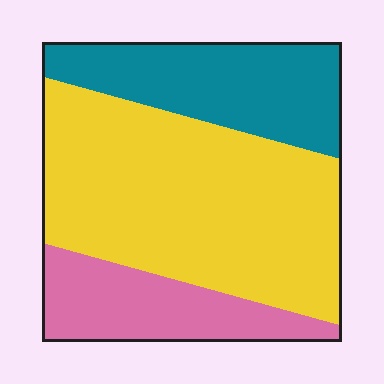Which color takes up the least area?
Pink, at roughly 20%.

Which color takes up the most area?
Yellow, at roughly 55%.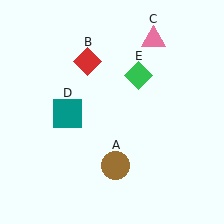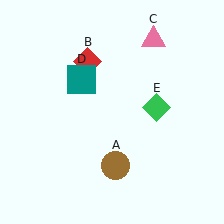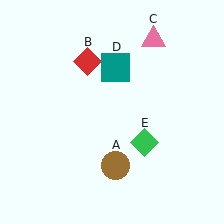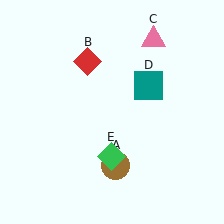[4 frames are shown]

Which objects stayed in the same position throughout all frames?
Brown circle (object A) and red diamond (object B) and pink triangle (object C) remained stationary.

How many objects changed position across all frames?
2 objects changed position: teal square (object D), green diamond (object E).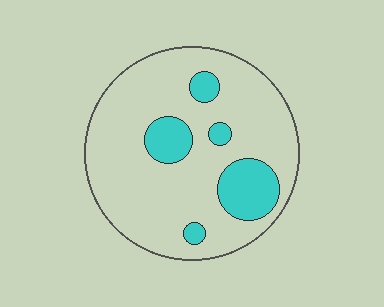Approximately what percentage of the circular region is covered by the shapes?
Approximately 20%.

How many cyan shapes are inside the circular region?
5.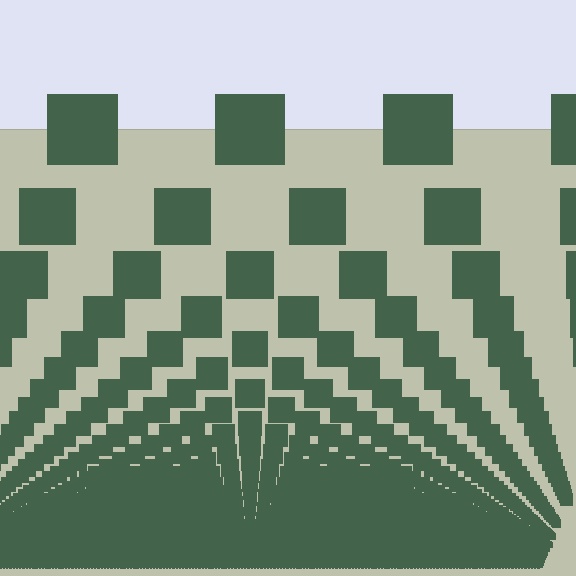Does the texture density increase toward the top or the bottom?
Density increases toward the bottom.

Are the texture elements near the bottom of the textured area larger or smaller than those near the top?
Smaller. The gradient is inverted — elements near the bottom are smaller and denser.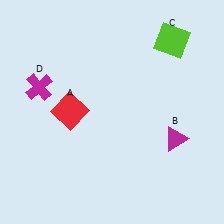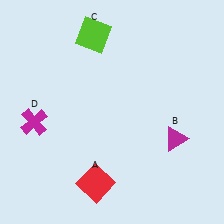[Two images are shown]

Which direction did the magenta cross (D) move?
The magenta cross (D) moved down.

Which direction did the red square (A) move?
The red square (A) moved down.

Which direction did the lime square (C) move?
The lime square (C) moved left.